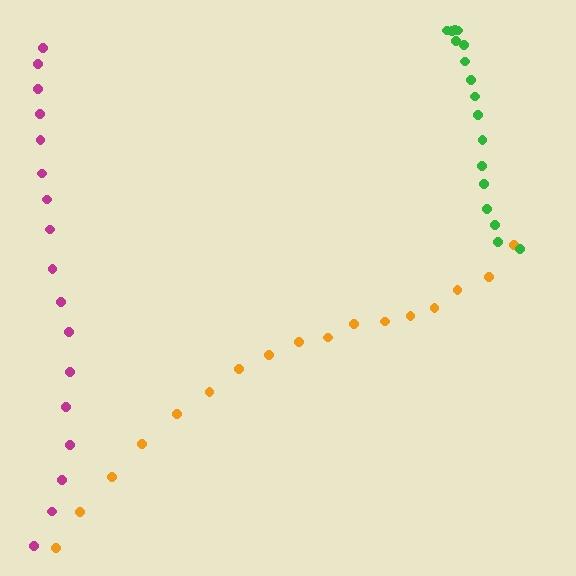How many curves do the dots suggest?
There are 3 distinct paths.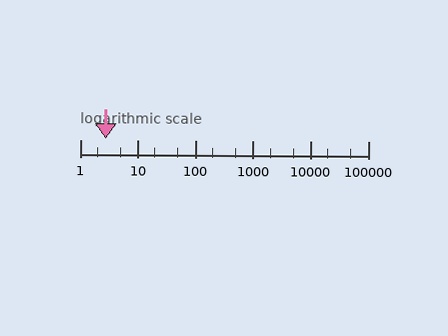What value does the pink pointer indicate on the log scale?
The pointer indicates approximately 2.8.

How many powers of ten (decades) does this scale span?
The scale spans 5 decades, from 1 to 100000.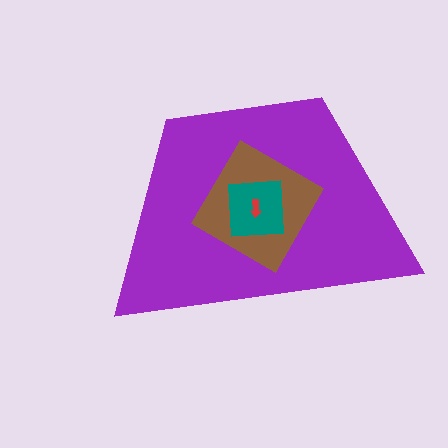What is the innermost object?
The red arrow.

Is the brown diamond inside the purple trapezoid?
Yes.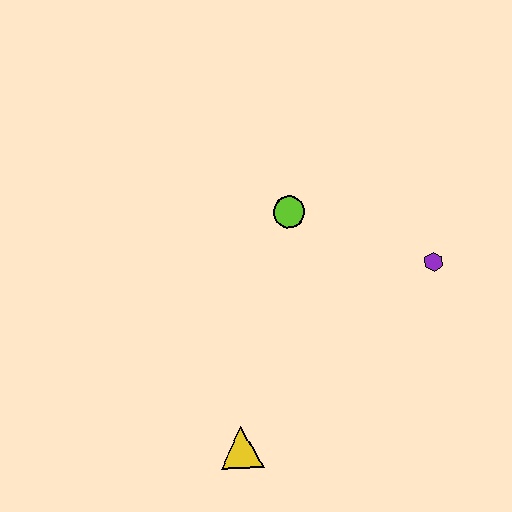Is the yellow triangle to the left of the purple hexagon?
Yes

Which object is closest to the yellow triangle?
The lime circle is closest to the yellow triangle.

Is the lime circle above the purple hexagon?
Yes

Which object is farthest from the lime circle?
The yellow triangle is farthest from the lime circle.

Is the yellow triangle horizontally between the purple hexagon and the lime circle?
No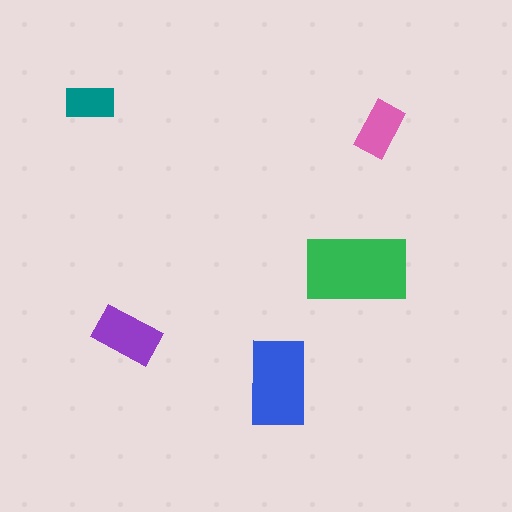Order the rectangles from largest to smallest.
the green one, the blue one, the purple one, the pink one, the teal one.